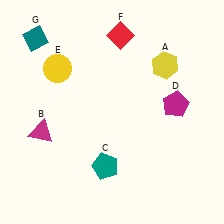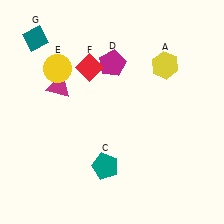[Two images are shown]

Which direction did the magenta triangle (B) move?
The magenta triangle (B) moved up.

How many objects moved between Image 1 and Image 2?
3 objects moved between the two images.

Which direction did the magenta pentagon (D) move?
The magenta pentagon (D) moved left.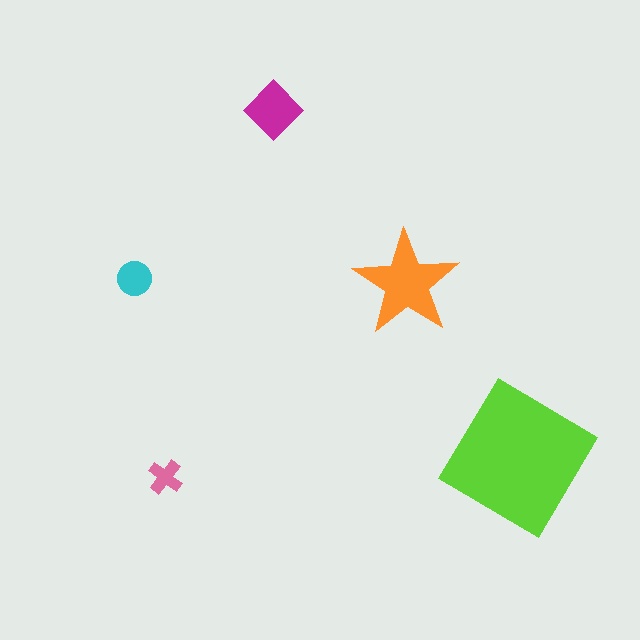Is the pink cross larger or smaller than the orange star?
Smaller.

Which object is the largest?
The lime diamond.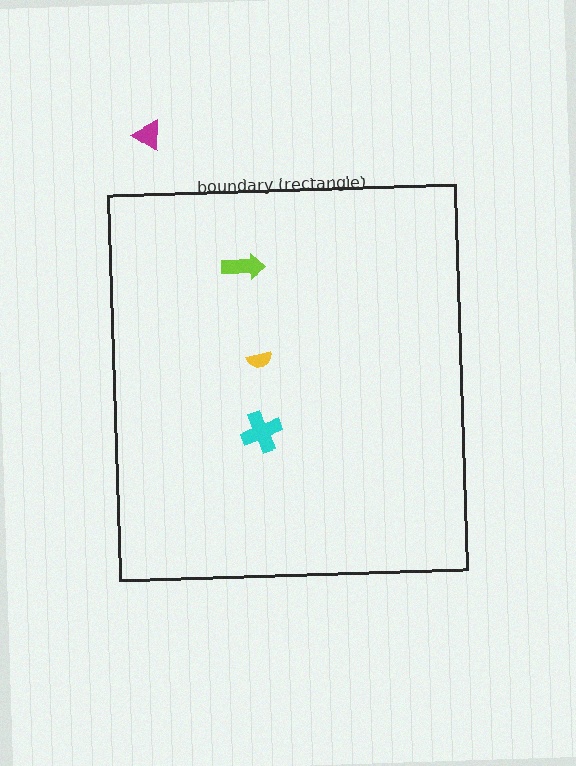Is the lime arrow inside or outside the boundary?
Inside.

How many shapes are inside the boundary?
3 inside, 1 outside.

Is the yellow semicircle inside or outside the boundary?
Inside.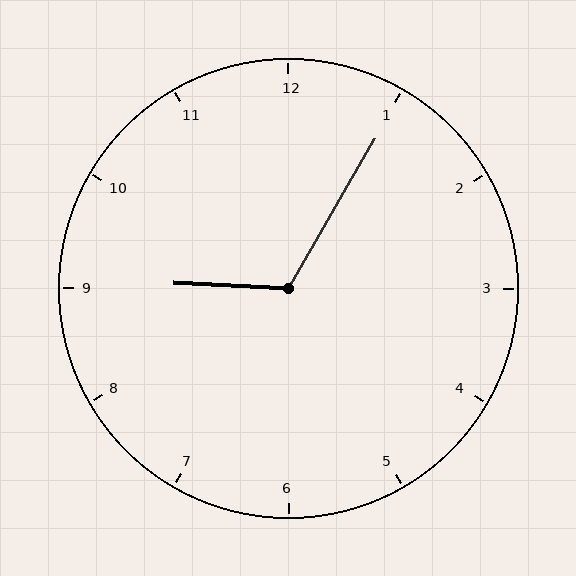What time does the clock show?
9:05.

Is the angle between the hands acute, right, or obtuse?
It is obtuse.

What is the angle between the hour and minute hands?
Approximately 118 degrees.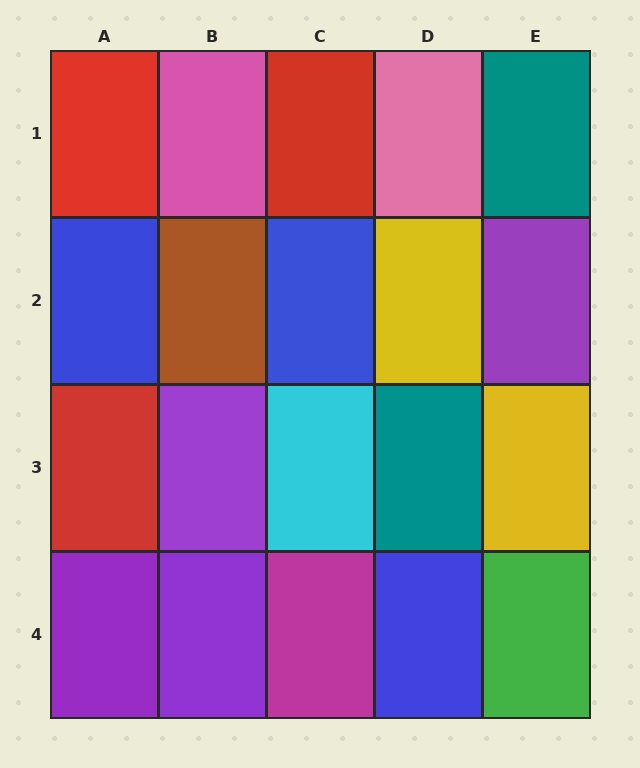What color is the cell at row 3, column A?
Red.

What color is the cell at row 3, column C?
Cyan.